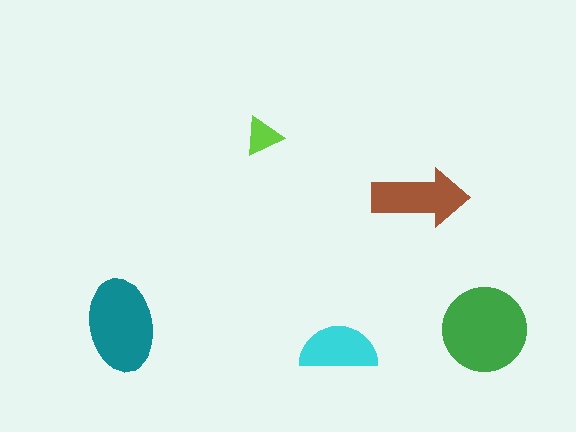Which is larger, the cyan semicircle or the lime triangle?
The cyan semicircle.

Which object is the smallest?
The lime triangle.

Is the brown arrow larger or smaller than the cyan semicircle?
Larger.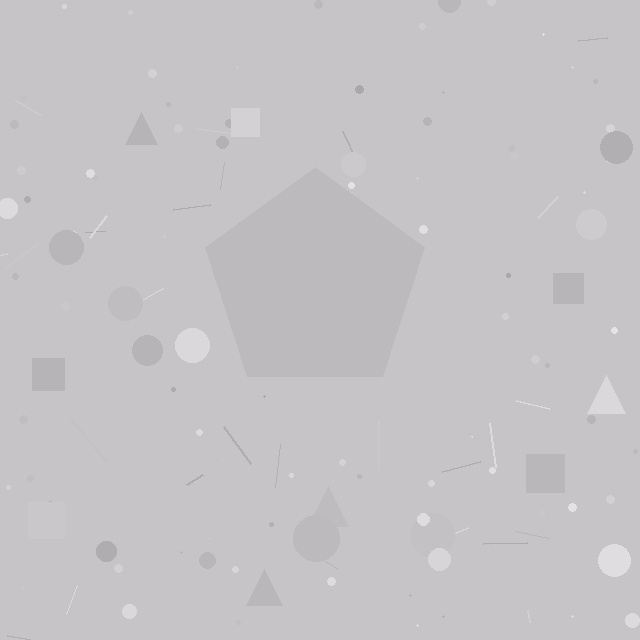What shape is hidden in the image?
A pentagon is hidden in the image.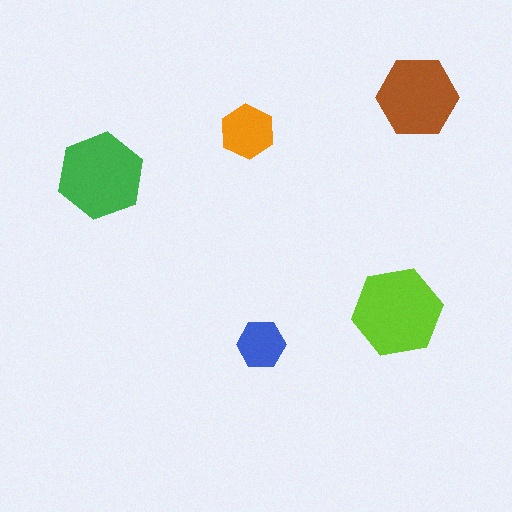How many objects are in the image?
There are 5 objects in the image.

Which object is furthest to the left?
The green hexagon is leftmost.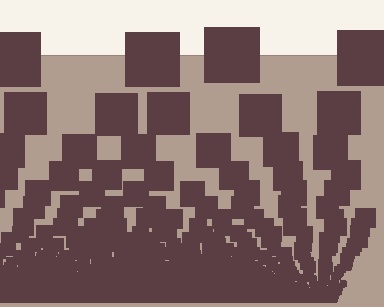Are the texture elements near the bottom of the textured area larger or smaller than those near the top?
Smaller. The gradient is inverted — elements near the bottom are smaller and denser.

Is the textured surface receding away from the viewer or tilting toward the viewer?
The surface appears to tilt toward the viewer. Texture elements get larger and sparser toward the top.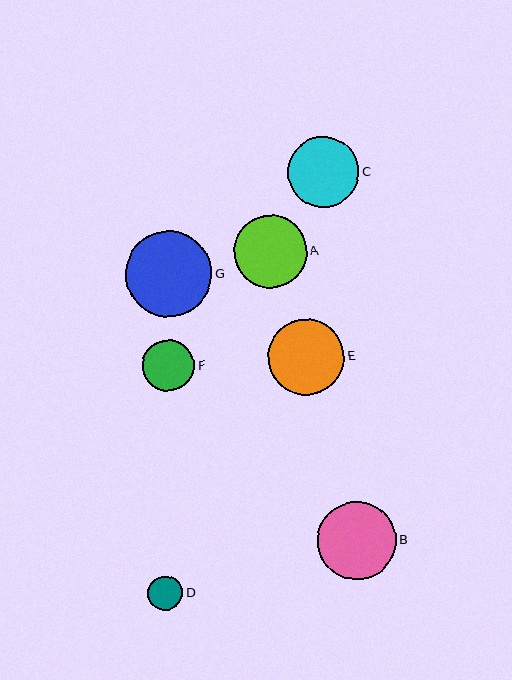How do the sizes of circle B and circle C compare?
Circle B and circle C are approximately the same size.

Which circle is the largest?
Circle G is the largest with a size of approximately 86 pixels.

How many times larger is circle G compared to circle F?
Circle G is approximately 1.7 times the size of circle F.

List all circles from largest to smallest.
From largest to smallest: G, B, E, A, C, F, D.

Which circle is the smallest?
Circle D is the smallest with a size of approximately 35 pixels.